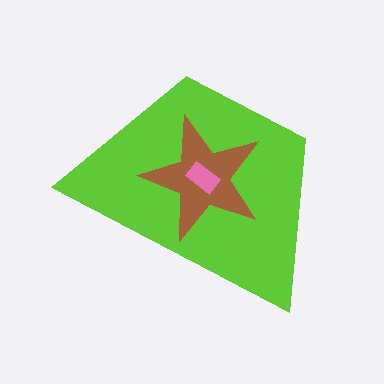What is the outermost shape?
The lime trapezoid.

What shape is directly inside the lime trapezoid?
The brown star.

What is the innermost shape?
The pink rectangle.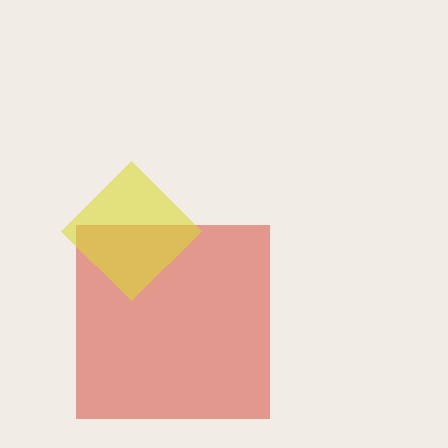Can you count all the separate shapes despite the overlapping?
Yes, there are 2 separate shapes.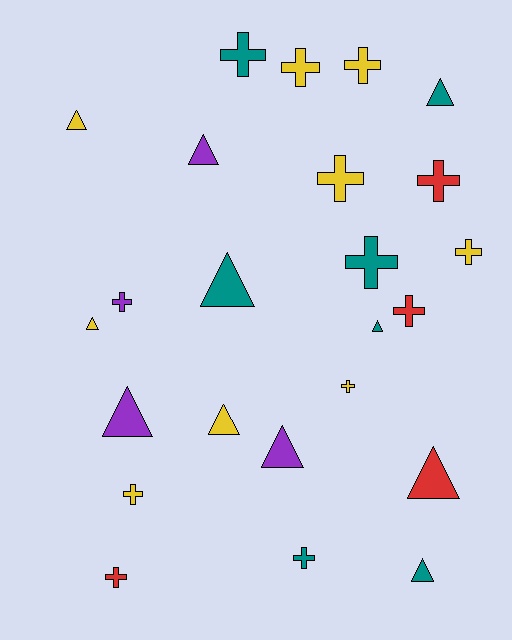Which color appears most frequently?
Yellow, with 9 objects.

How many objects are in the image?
There are 24 objects.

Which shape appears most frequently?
Cross, with 13 objects.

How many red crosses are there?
There are 3 red crosses.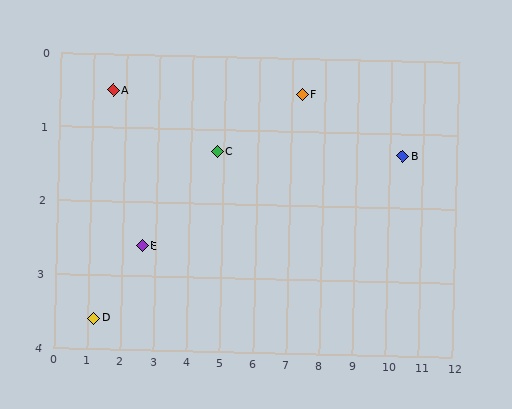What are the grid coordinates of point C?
Point C is at approximately (4.8, 1.3).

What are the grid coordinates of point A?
Point A is at approximately (1.6, 0.5).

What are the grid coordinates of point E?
Point E is at approximately (2.6, 2.6).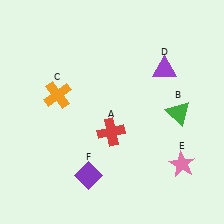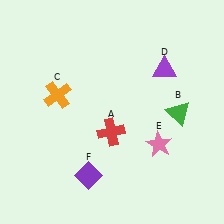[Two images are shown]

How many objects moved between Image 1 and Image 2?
1 object moved between the two images.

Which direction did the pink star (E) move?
The pink star (E) moved left.